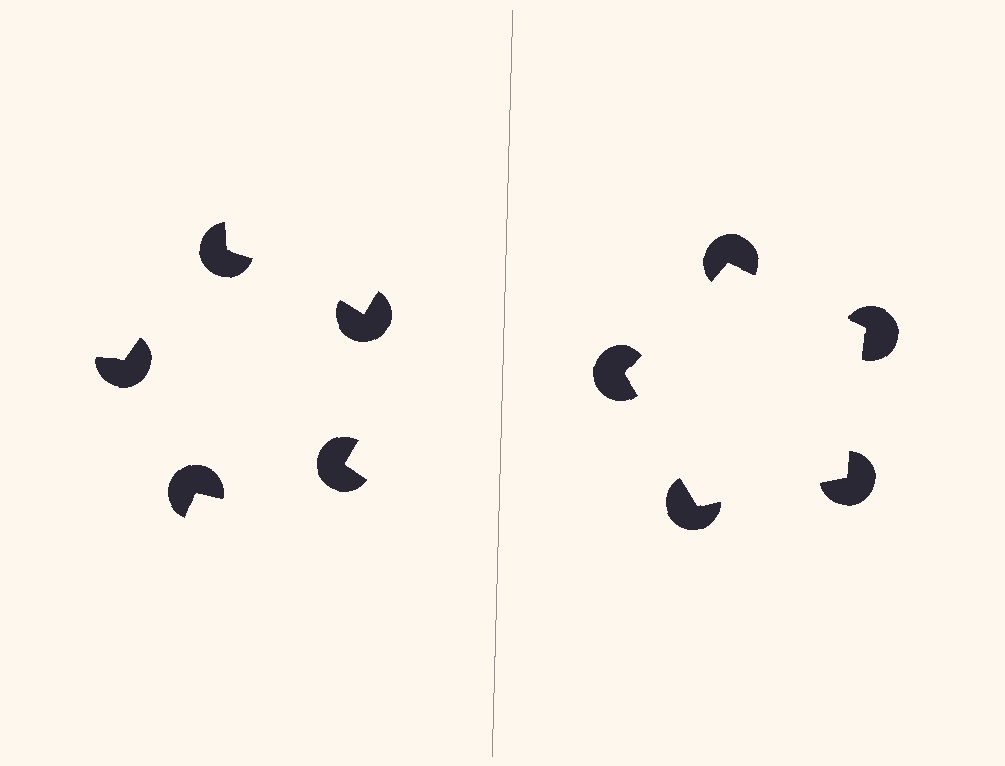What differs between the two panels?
The pac-man discs are positioned identically on both sides; only the wedge orientations differ. On the right they align to a pentagon; on the left they are misaligned.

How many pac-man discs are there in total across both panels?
10 — 5 on each side.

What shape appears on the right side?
An illusory pentagon.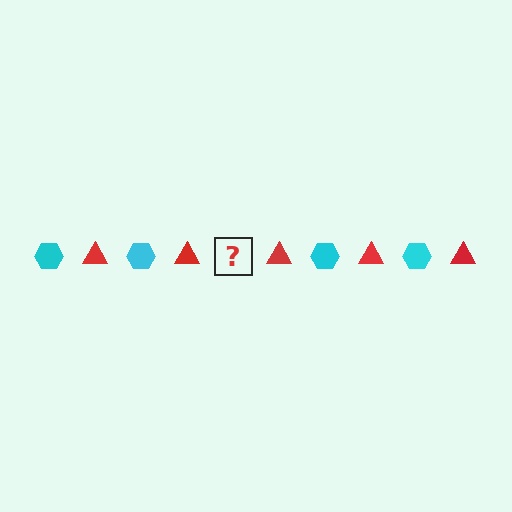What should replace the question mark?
The question mark should be replaced with a cyan hexagon.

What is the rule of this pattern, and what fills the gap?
The rule is that the pattern alternates between cyan hexagon and red triangle. The gap should be filled with a cyan hexagon.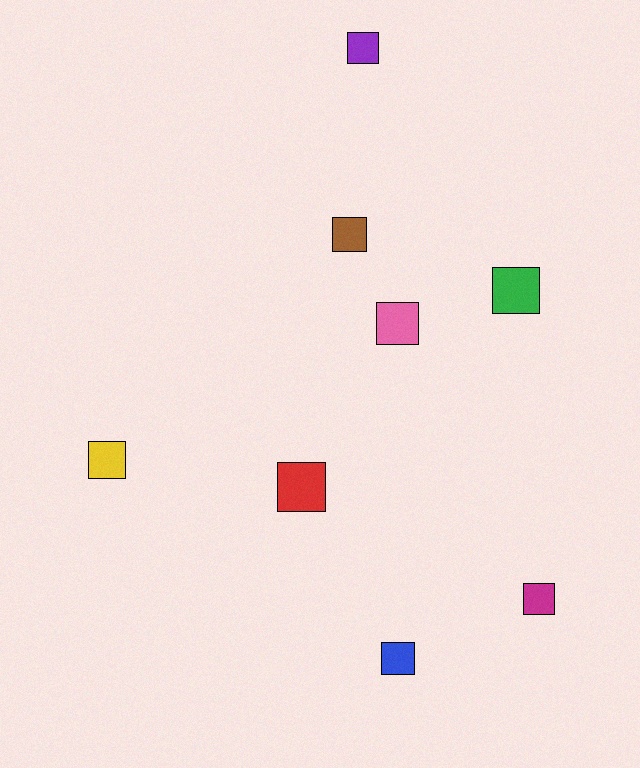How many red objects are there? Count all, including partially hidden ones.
There is 1 red object.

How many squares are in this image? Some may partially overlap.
There are 8 squares.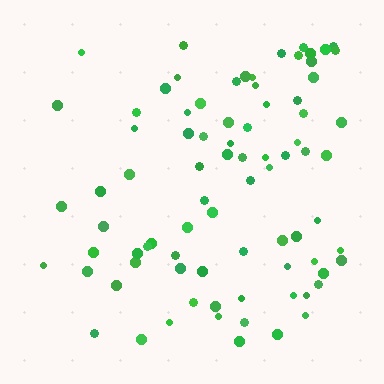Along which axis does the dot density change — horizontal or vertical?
Horizontal.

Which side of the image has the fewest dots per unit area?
The left.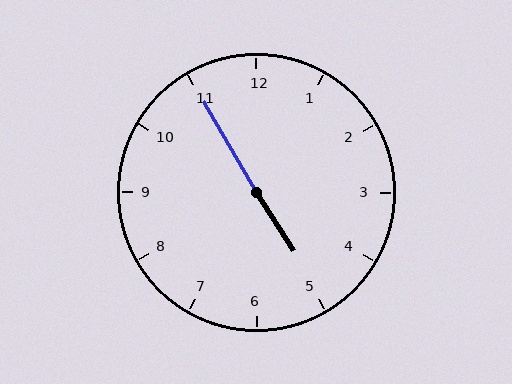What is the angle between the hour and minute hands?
Approximately 178 degrees.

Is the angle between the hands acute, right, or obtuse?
It is obtuse.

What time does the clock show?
4:55.